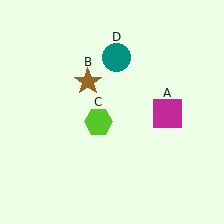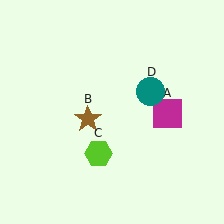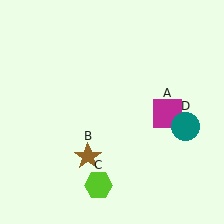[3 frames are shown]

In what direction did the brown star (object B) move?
The brown star (object B) moved down.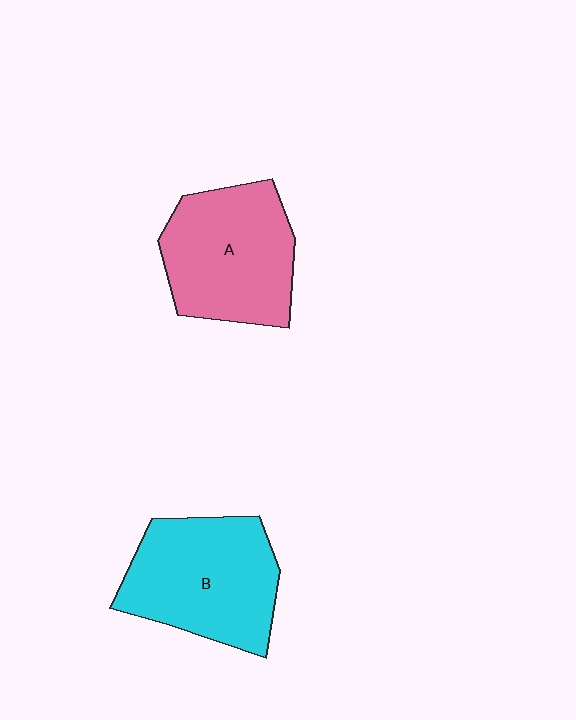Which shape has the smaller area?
Shape A (pink).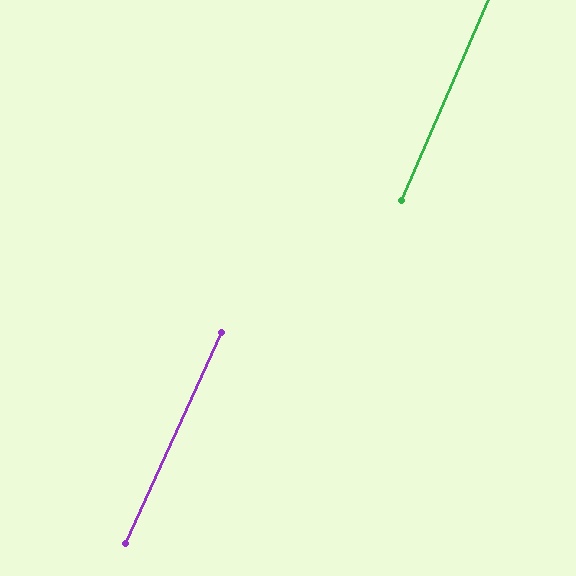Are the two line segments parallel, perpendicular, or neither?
Parallel — their directions differ by only 1.1°.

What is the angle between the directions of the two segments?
Approximately 1 degree.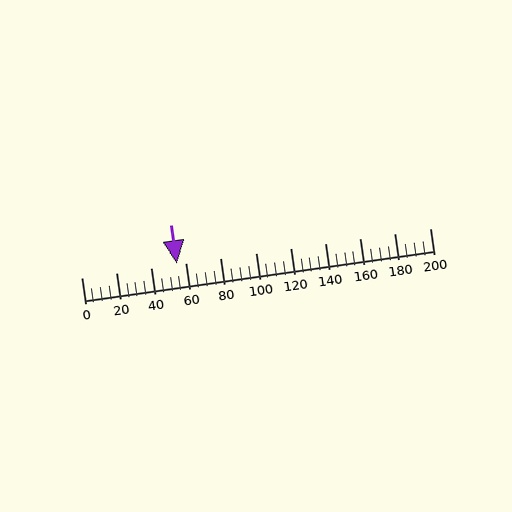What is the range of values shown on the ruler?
The ruler shows values from 0 to 200.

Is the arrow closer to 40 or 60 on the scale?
The arrow is closer to 60.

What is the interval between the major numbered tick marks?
The major tick marks are spaced 20 units apart.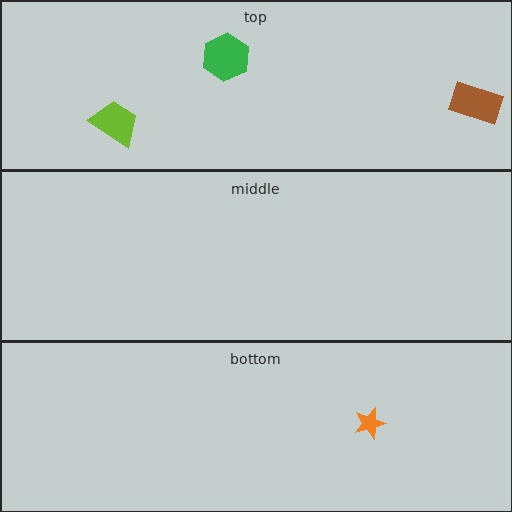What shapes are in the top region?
The green hexagon, the lime trapezoid, the brown rectangle.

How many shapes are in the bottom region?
1.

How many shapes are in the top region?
3.